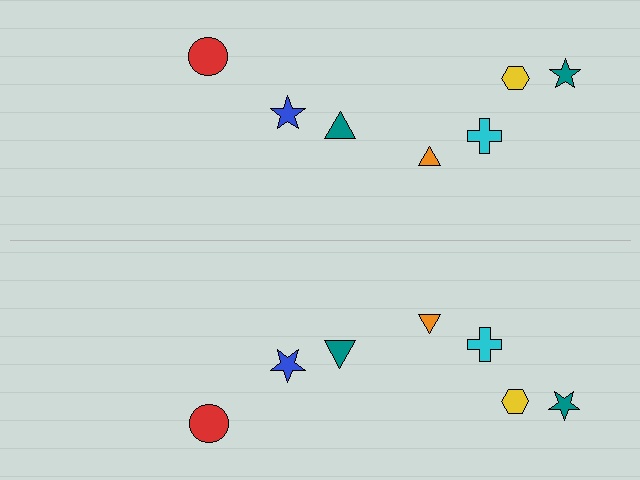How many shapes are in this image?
There are 14 shapes in this image.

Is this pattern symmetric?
Yes, this pattern has bilateral (reflection) symmetry.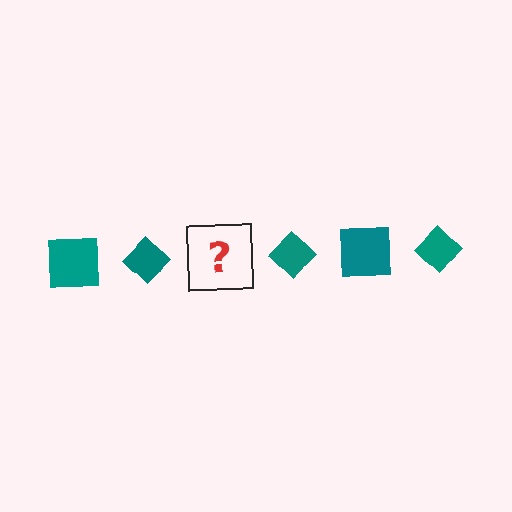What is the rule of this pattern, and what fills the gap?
The rule is that the pattern cycles through square, diamond shapes in teal. The gap should be filled with a teal square.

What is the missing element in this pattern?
The missing element is a teal square.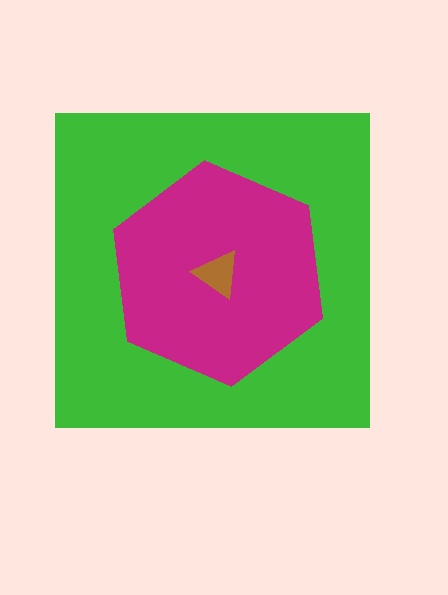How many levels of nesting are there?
3.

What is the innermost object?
The brown triangle.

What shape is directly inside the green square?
The magenta hexagon.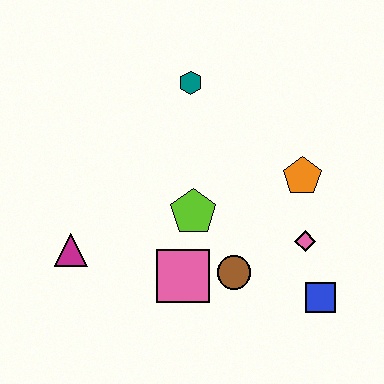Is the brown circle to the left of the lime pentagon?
No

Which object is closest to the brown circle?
The pink square is closest to the brown circle.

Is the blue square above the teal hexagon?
No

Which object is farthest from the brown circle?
The teal hexagon is farthest from the brown circle.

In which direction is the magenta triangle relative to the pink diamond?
The magenta triangle is to the left of the pink diamond.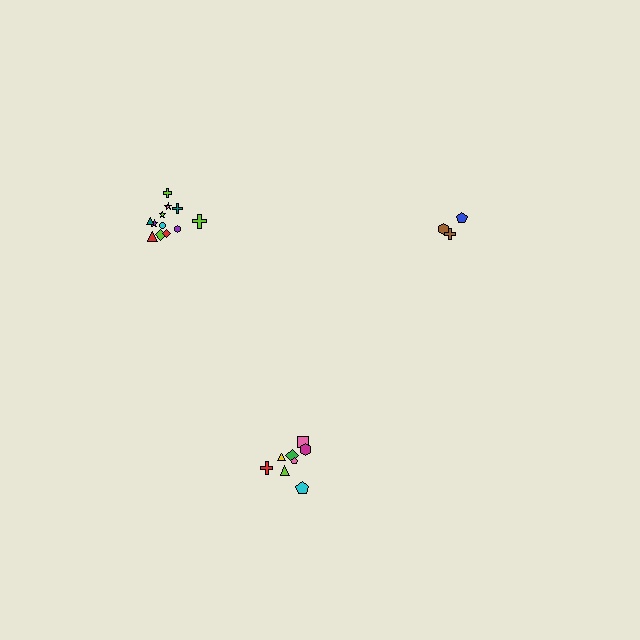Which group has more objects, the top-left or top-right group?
The top-left group.